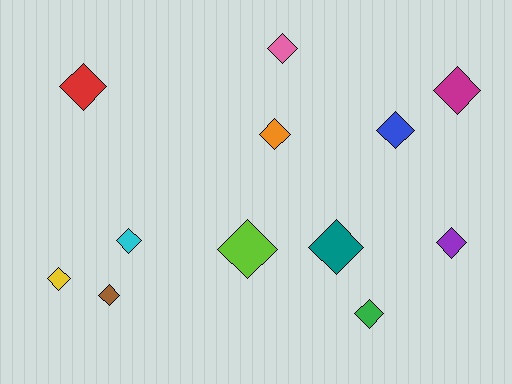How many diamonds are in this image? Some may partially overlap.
There are 12 diamonds.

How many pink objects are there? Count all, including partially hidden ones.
There is 1 pink object.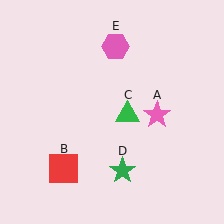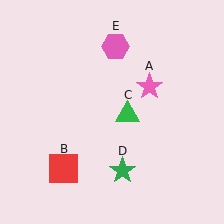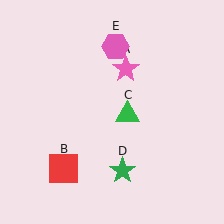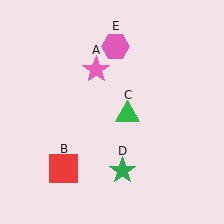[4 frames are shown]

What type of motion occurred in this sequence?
The pink star (object A) rotated counterclockwise around the center of the scene.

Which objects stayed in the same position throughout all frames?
Red square (object B) and green triangle (object C) and green star (object D) and pink hexagon (object E) remained stationary.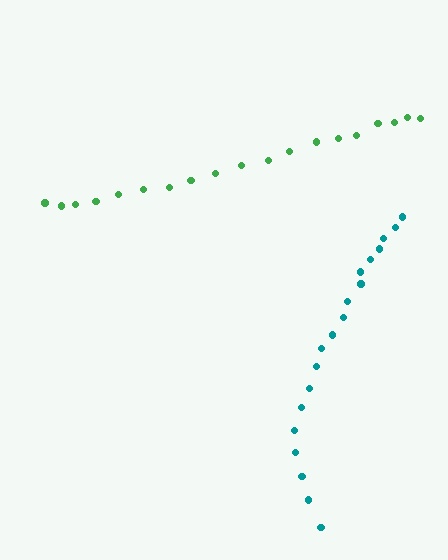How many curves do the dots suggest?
There are 2 distinct paths.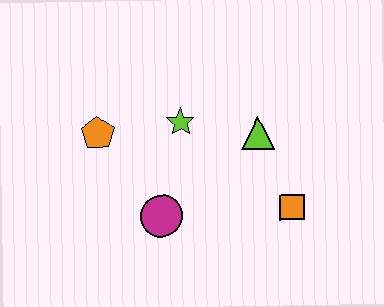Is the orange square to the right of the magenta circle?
Yes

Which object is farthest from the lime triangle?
The orange pentagon is farthest from the lime triangle.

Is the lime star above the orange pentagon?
Yes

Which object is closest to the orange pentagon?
The lime star is closest to the orange pentagon.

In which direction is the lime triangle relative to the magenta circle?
The lime triangle is to the right of the magenta circle.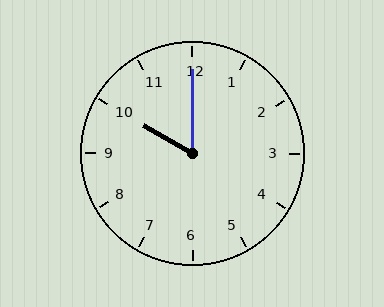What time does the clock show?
10:00.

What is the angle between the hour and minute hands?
Approximately 60 degrees.